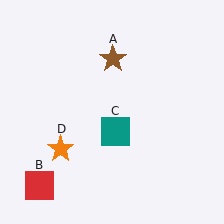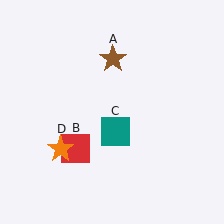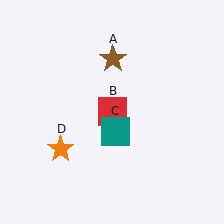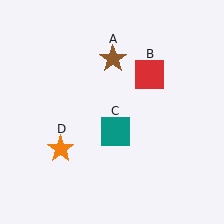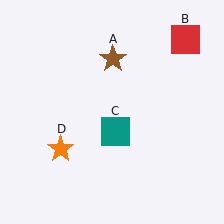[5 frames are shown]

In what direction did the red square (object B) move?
The red square (object B) moved up and to the right.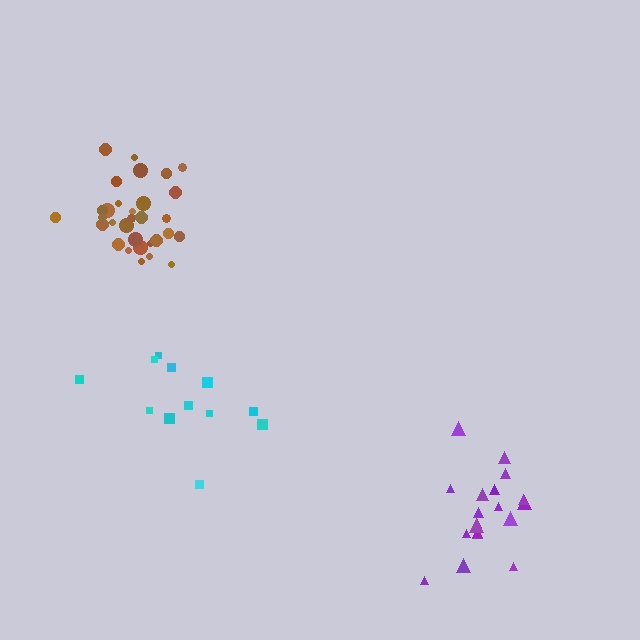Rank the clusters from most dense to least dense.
brown, purple, cyan.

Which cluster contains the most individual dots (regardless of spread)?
Brown (32).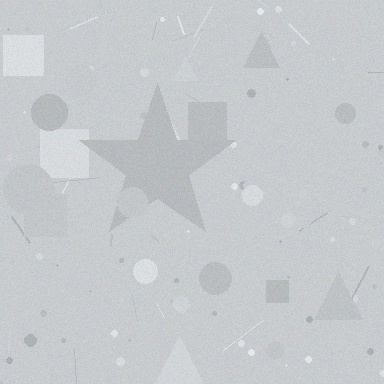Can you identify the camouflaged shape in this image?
The camouflaged shape is a star.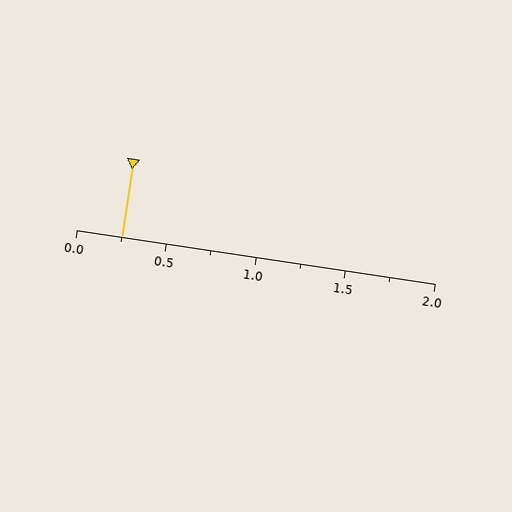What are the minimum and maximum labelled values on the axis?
The axis runs from 0.0 to 2.0.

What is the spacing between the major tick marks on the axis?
The major ticks are spaced 0.5 apart.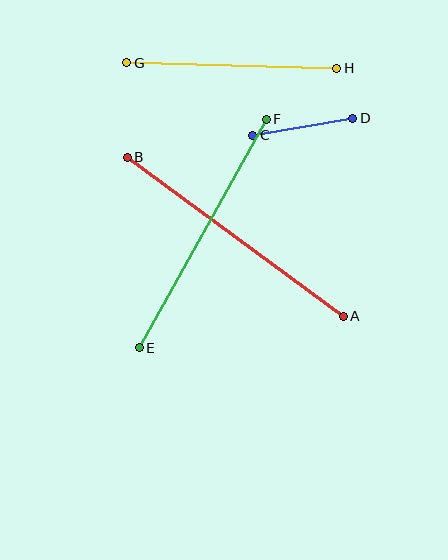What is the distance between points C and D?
The distance is approximately 101 pixels.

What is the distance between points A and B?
The distance is approximately 268 pixels.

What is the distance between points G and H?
The distance is approximately 210 pixels.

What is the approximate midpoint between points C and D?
The midpoint is at approximately (303, 127) pixels.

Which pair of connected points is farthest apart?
Points A and B are farthest apart.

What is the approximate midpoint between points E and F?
The midpoint is at approximately (203, 234) pixels.